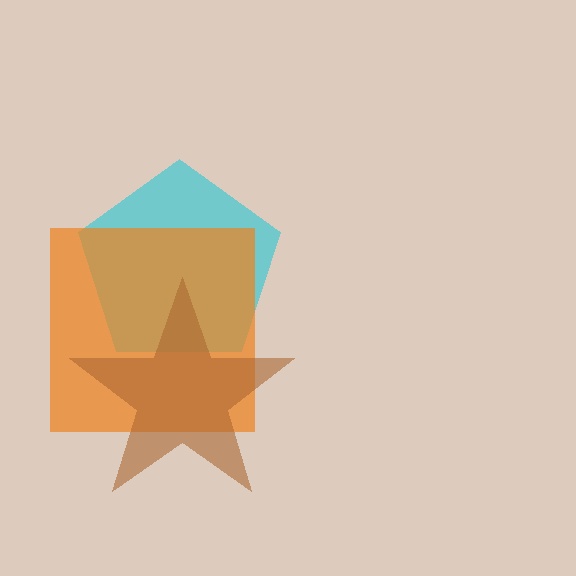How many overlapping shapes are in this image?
There are 3 overlapping shapes in the image.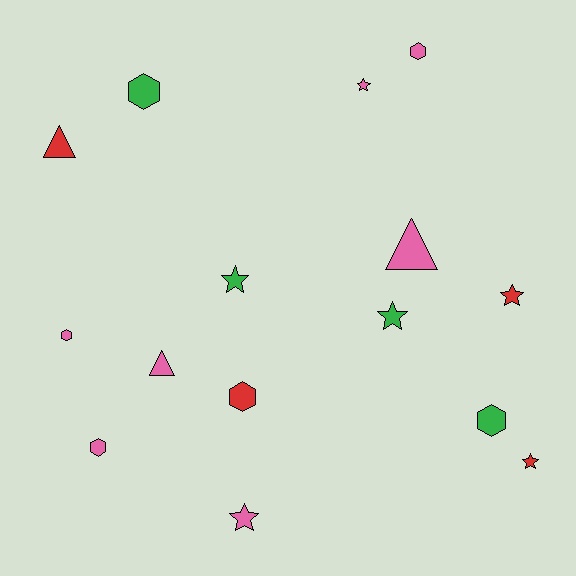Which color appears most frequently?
Pink, with 7 objects.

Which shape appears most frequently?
Hexagon, with 6 objects.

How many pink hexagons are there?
There are 3 pink hexagons.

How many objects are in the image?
There are 15 objects.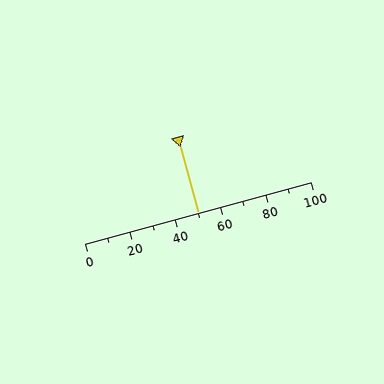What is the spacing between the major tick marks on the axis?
The major ticks are spaced 20 apart.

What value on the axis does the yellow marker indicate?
The marker indicates approximately 50.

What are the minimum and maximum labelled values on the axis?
The axis runs from 0 to 100.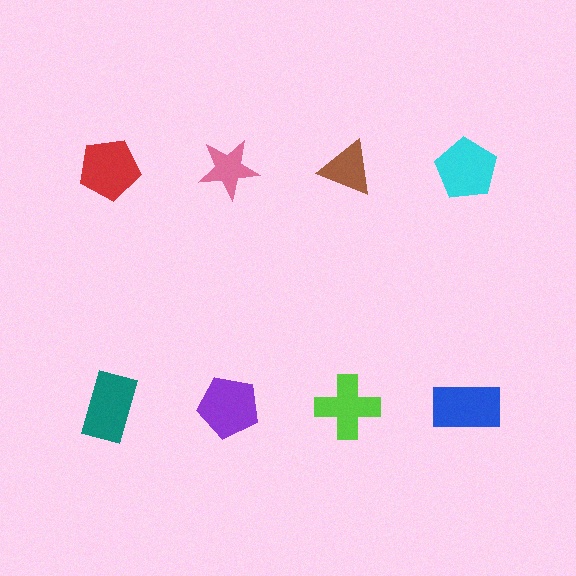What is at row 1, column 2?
A pink star.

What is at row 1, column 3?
A brown triangle.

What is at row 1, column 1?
A red pentagon.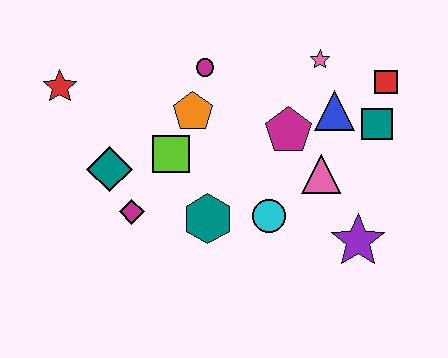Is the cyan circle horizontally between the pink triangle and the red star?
Yes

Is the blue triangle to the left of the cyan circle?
No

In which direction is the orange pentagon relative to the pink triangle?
The orange pentagon is to the left of the pink triangle.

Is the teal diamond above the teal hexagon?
Yes